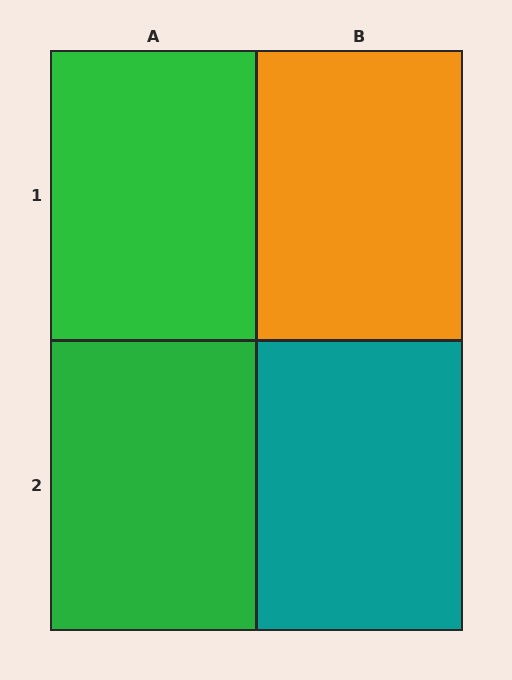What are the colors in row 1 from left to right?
Green, orange.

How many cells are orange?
1 cell is orange.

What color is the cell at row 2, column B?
Teal.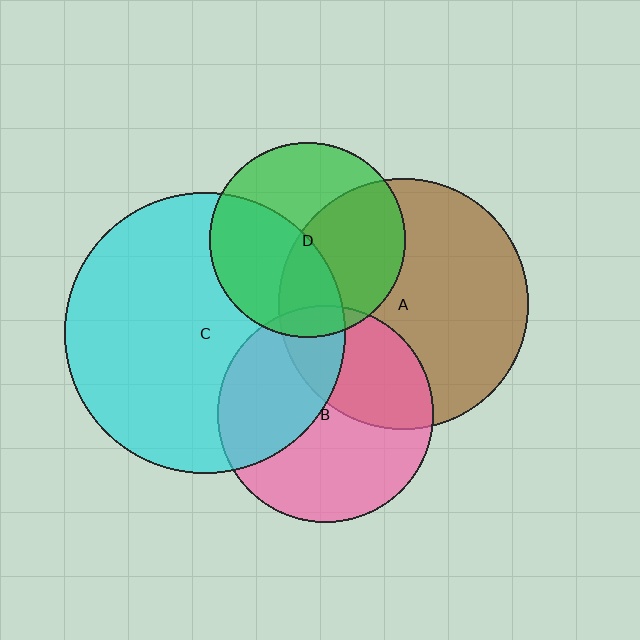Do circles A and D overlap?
Yes.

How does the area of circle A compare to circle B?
Approximately 1.3 times.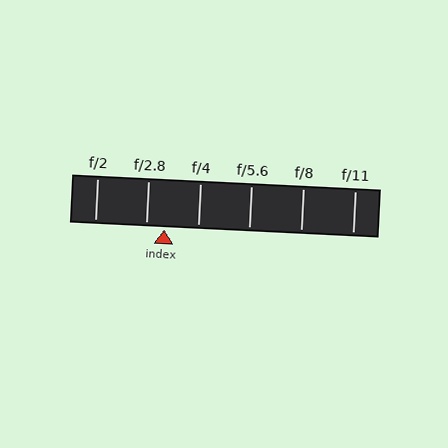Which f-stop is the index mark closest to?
The index mark is closest to f/2.8.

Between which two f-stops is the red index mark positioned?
The index mark is between f/2.8 and f/4.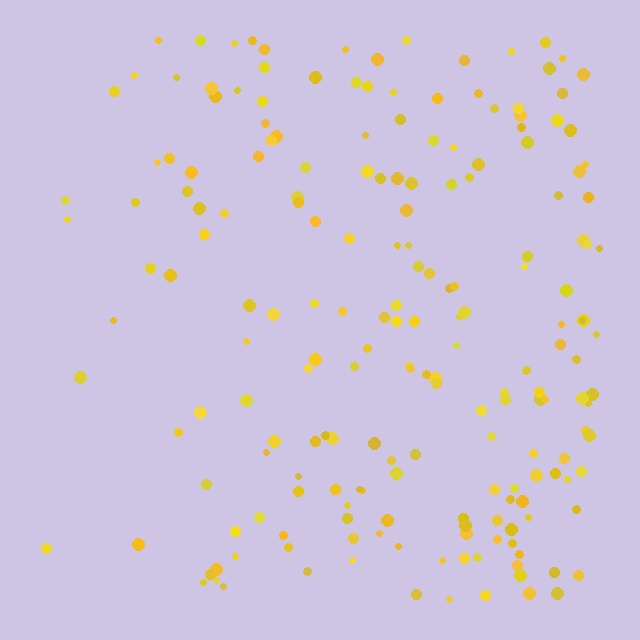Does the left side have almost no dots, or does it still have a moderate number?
Still a moderate number, just noticeably fewer than the right.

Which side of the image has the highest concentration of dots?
The right.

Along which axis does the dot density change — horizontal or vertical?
Horizontal.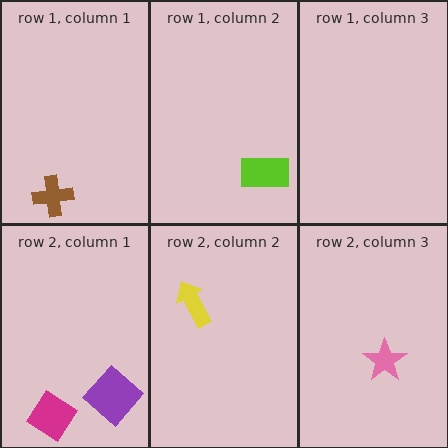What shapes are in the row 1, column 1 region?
The brown cross.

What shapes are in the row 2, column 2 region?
The yellow arrow.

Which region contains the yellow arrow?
The row 2, column 2 region.